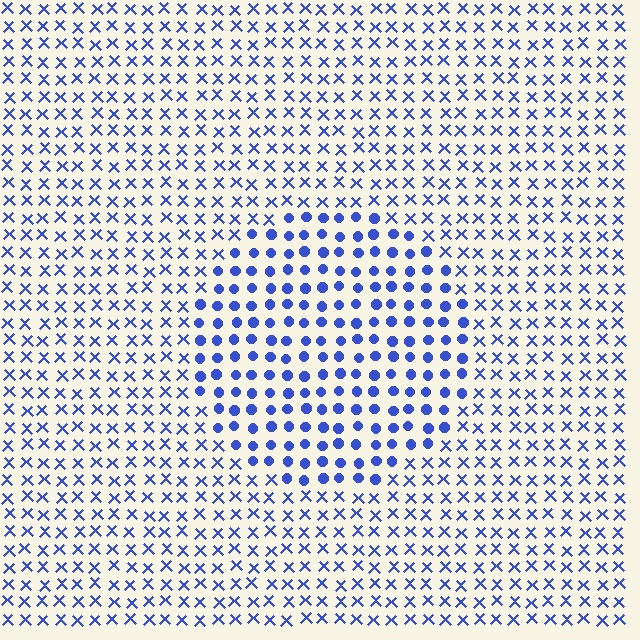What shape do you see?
I see a circle.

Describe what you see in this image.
The image is filled with small blue elements arranged in a uniform grid. A circle-shaped region contains circles, while the surrounding area contains X marks. The boundary is defined purely by the change in element shape.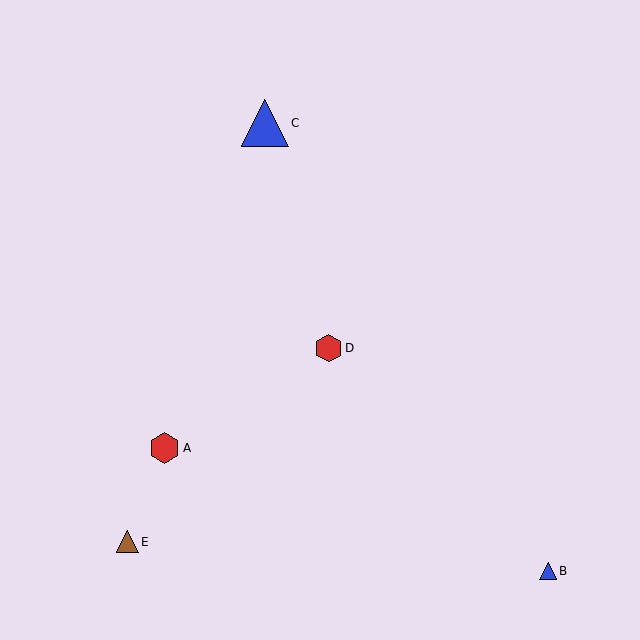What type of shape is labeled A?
Shape A is a red hexagon.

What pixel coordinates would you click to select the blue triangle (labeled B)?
Click at (548, 571) to select the blue triangle B.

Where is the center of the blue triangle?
The center of the blue triangle is at (548, 571).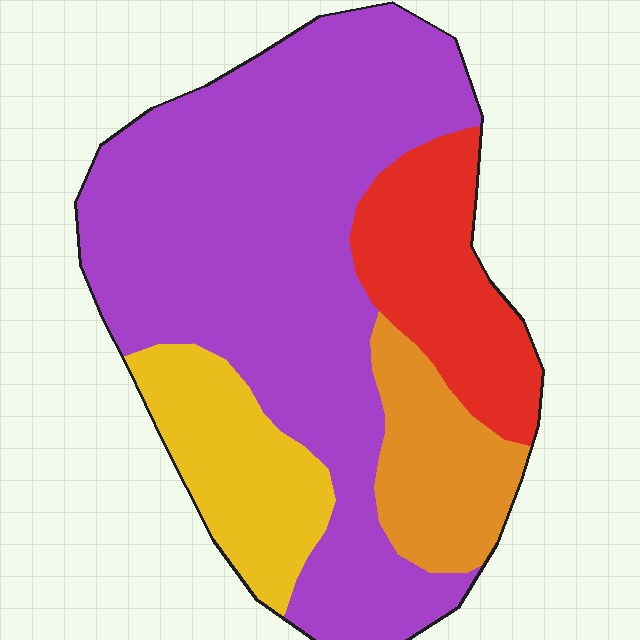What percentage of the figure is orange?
Orange takes up about one eighth (1/8) of the figure.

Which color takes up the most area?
Purple, at roughly 60%.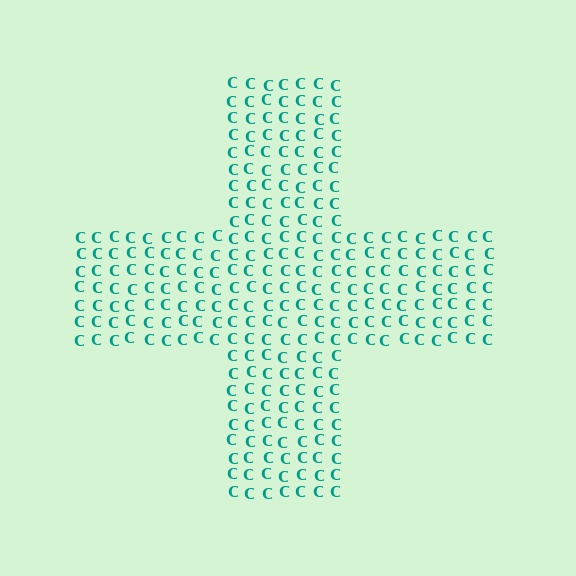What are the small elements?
The small elements are letter C's.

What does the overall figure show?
The overall figure shows a cross.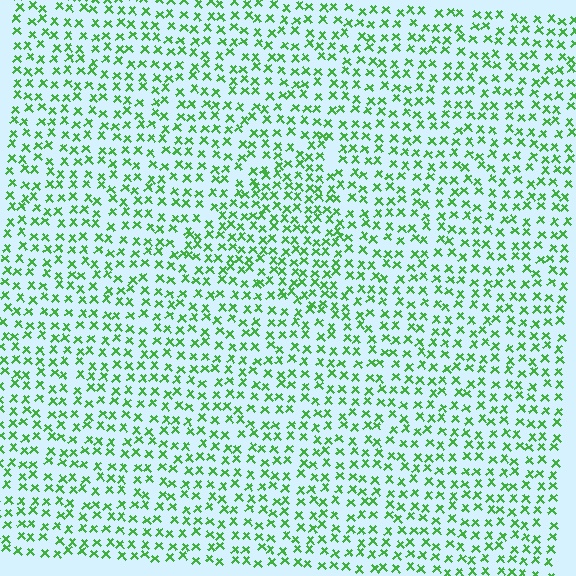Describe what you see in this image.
The image contains small green elements arranged at two different densities. A triangle-shaped region is visible where the elements are more densely packed than the surrounding area.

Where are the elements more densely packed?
The elements are more densely packed inside the triangle boundary.